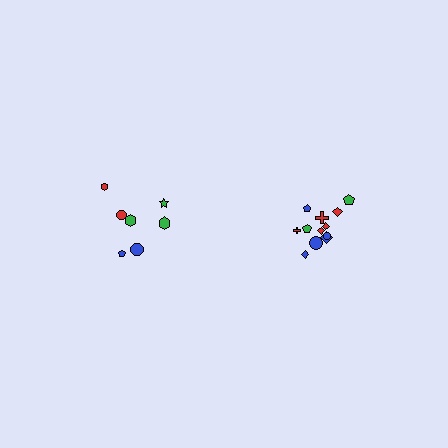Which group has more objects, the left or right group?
The right group.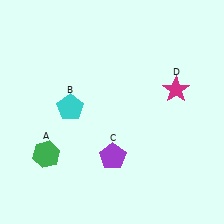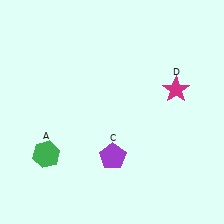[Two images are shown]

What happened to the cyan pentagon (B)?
The cyan pentagon (B) was removed in Image 2. It was in the top-left area of Image 1.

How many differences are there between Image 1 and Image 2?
There is 1 difference between the two images.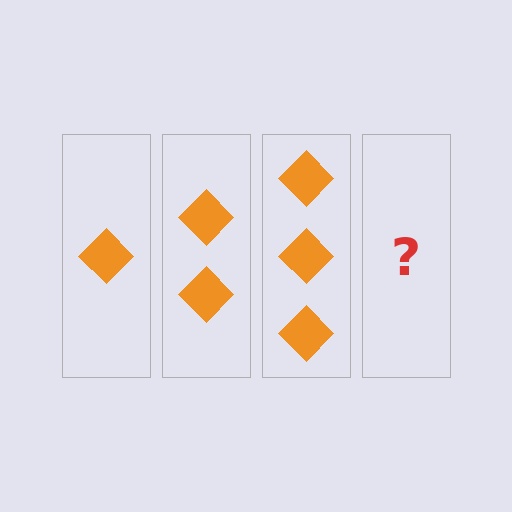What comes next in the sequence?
The next element should be 4 diamonds.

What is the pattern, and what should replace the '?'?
The pattern is that each step adds one more diamond. The '?' should be 4 diamonds.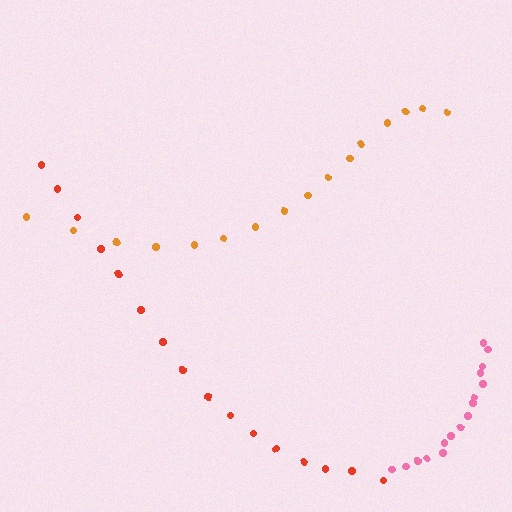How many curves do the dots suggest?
There are 3 distinct paths.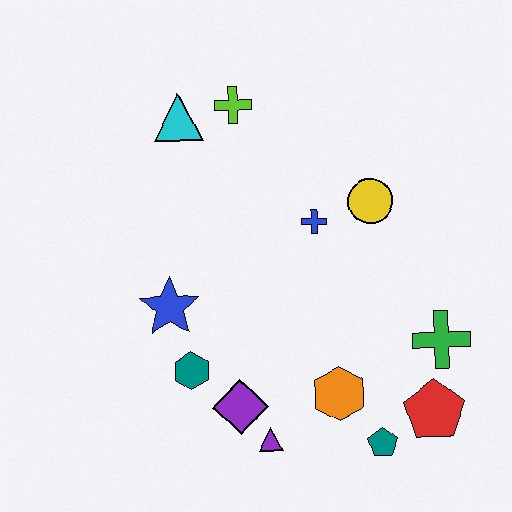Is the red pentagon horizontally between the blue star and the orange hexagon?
No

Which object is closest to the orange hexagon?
The teal pentagon is closest to the orange hexagon.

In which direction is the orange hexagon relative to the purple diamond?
The orange hexagon is to the right of the purple diamond.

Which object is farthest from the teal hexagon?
The lime cross is farthest from the teal hexagon.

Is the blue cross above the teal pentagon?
Yes